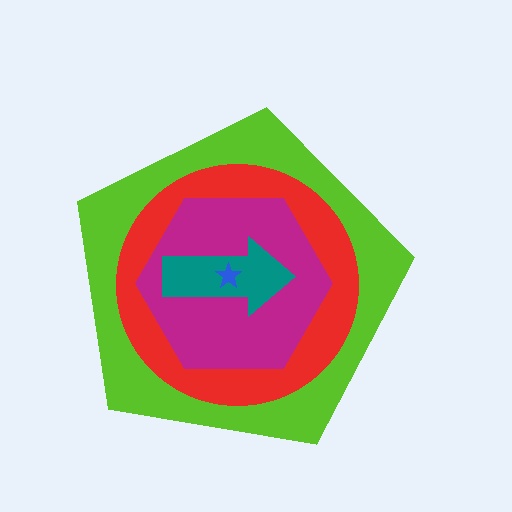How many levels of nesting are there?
5.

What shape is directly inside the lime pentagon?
The red circle.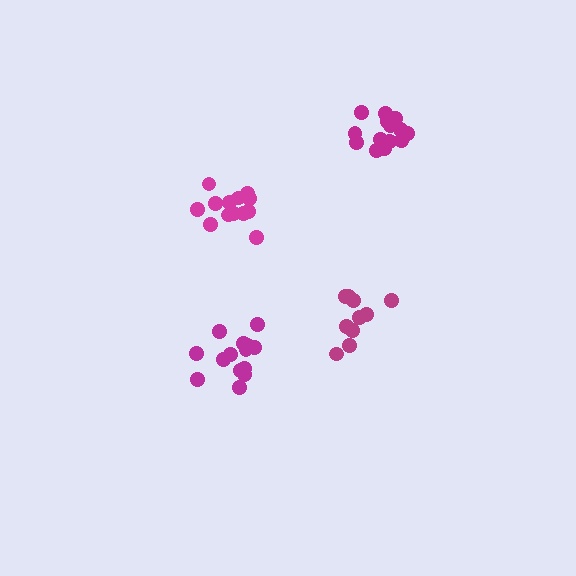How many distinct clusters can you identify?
There are 4 distinct clusters.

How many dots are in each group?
Group 1: 10 dots, Group 2: 15 dots, Group 3: 15 dots, Group 4: 13 dots (53 total).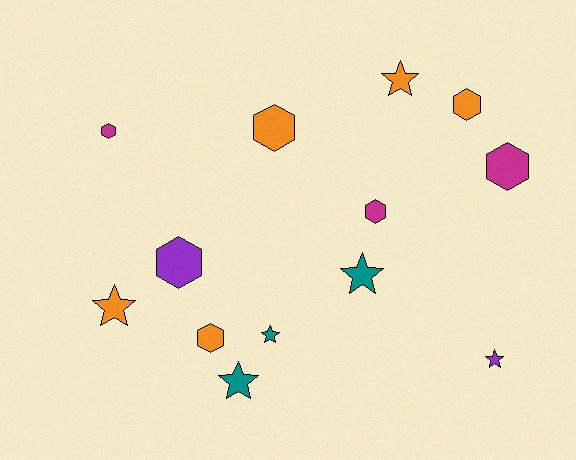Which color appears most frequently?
Orange, with 5 objects.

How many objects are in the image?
There are 13 objects.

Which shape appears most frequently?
Hexagon, with 7 objects.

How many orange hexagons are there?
There are 3 orange hexagons.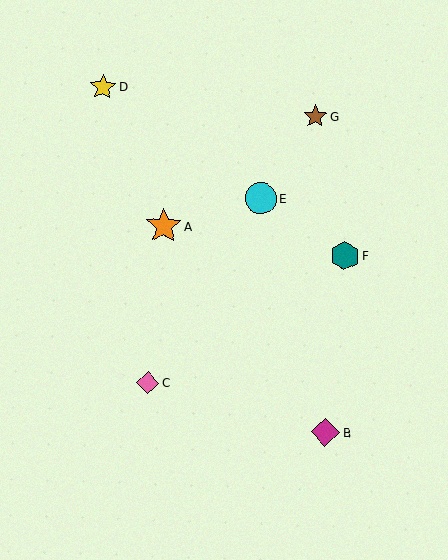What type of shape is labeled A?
Shape A is an orange star.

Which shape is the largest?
The orange star (labeled A) is the largest.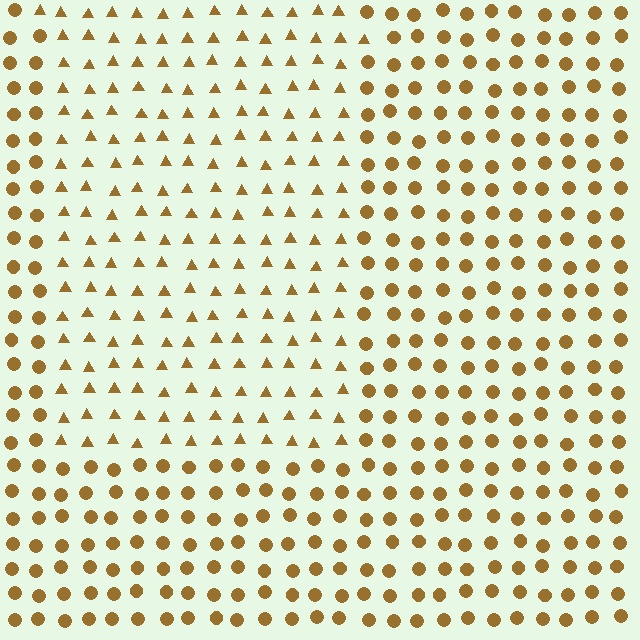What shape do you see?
I see a rectangle.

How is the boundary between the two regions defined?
The boundary is defined by a change in element shape: triangles inside vs. circles outside. All elements share the same color and spacing.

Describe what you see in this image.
The image is filled with small brown elements arranged in a uniform grid. A rectangle-shaped region contains triangles, while the surrounding area contains circles. The boundary is defined purely by the change in element shape.